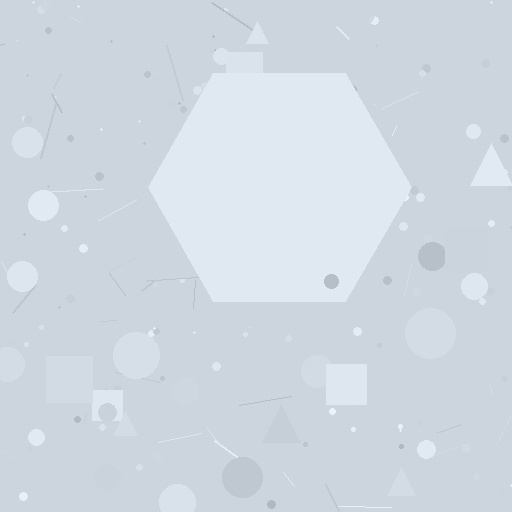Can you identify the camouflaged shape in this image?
The camouflaged shape is a hexagon.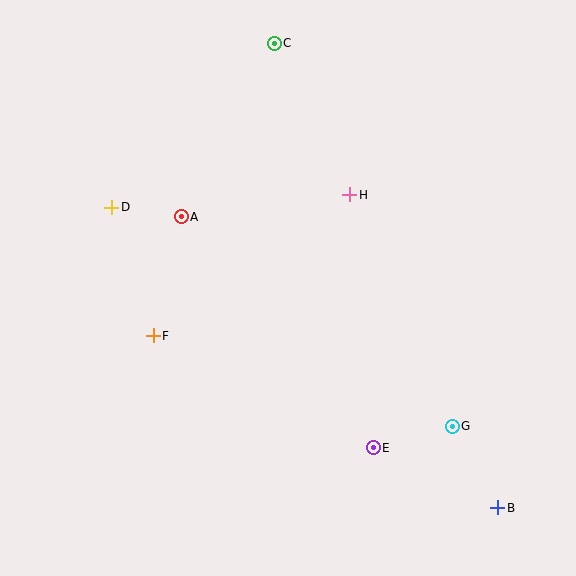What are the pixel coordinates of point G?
Point G is at (452, 426).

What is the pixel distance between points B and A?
The distance between B and A is 430 pixels.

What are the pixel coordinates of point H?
Point H is at (350, 195).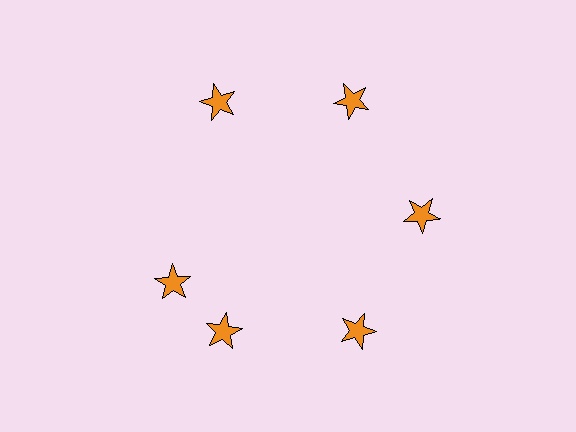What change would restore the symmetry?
The symmetry would be restored by rotating it back into even spacing with its neighbors so that all 6 stars sit at equal angles and equal distance from the center.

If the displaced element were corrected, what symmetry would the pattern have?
It would have 6-fold rotational symmetry — the pattern would map onto itself every 60 degrees.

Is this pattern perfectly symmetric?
No. The 6 orange stars are arranged in a ring, but one element near the 9 o'clock position is rotated out of alignment along the ring, breaking the 6-fold rotational symmetry.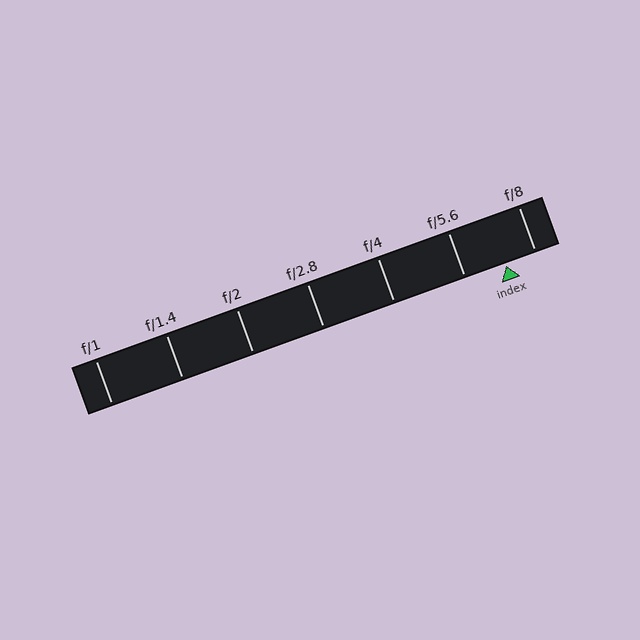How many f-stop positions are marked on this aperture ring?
There are 7 f-stop positions marked.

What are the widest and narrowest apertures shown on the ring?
The widest aperture shown is f/1 and the narrowest is f/8.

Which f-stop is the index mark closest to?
The index mark is closest to f/8.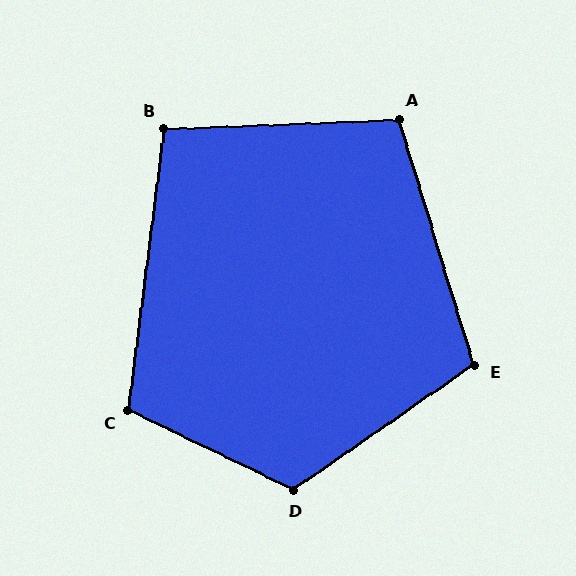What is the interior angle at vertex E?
Approximately 108 degrees (obtuse).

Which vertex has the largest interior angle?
D, at approximately 120 degrees.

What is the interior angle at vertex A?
Approximately 105 degrees (obtuse).